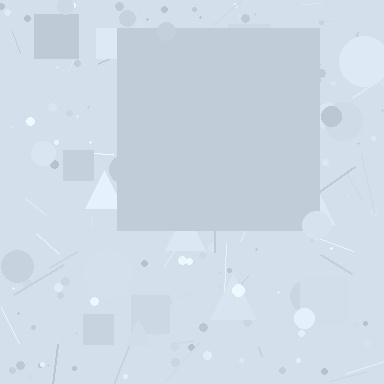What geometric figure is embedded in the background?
A square is embedded in the background.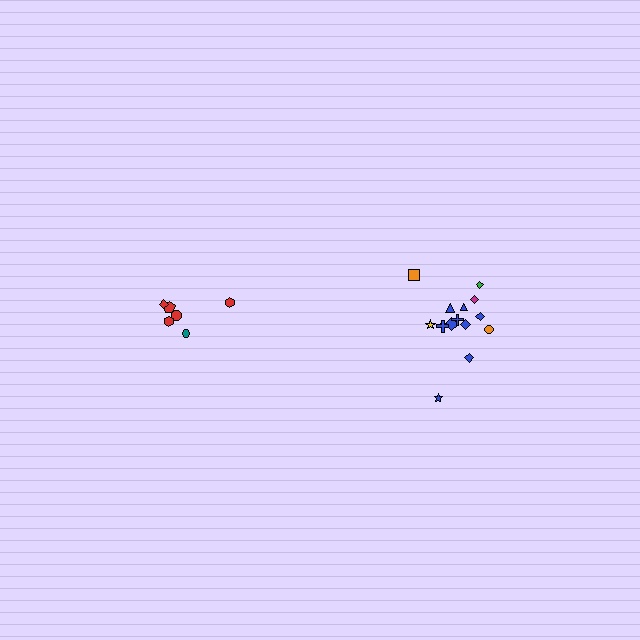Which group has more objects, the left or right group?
The right group.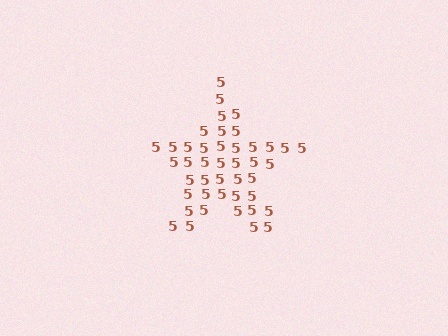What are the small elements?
The small elements are digit 5's.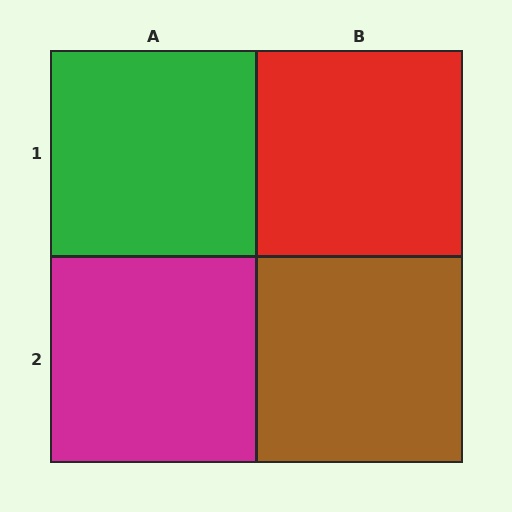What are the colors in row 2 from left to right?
Magenta, brown.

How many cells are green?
1 cell is green.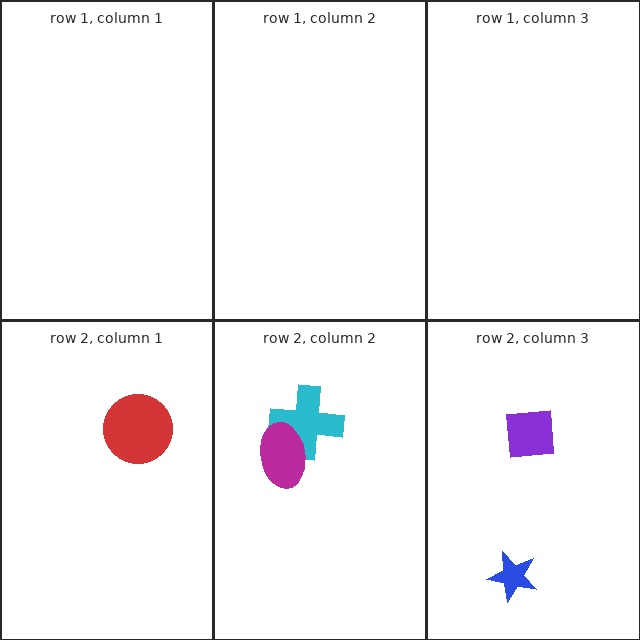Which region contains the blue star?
The row 2, column 3 region.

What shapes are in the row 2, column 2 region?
The cyan cross, the magenta ellipse.